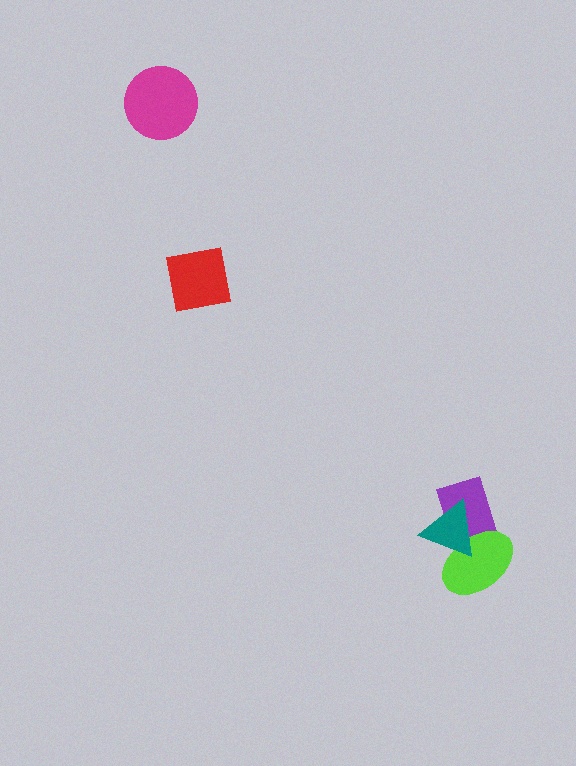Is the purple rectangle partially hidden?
Yes, it is partially covered by another shape.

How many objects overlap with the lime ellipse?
2 objects overlap with the lime ellipse.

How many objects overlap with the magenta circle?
0 objects overlap with the magenta circle.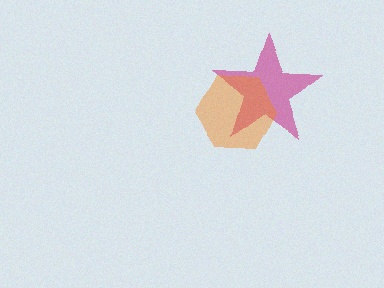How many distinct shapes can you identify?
There are 2 distinct shapes: a magenta star, an orange hexagon.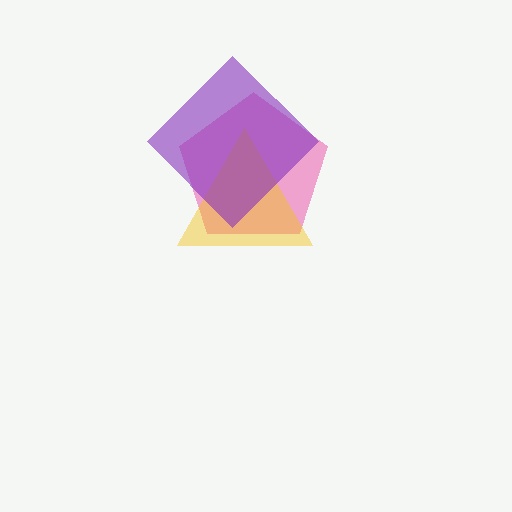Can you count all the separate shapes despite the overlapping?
Yes, there are 3 separate shapes.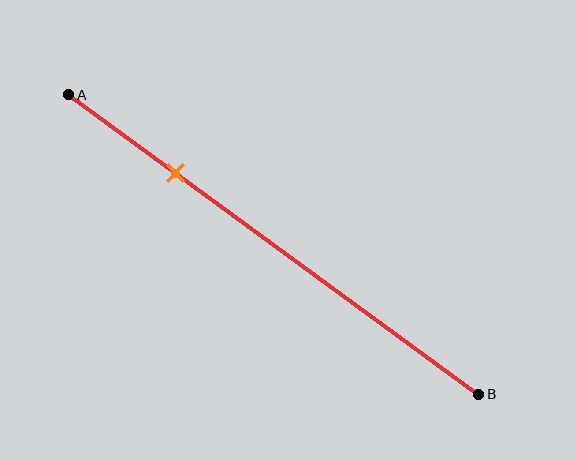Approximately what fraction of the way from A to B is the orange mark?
The orange mark is approximately 25% of the way from A to B.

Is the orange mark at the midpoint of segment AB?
No, the mark is at about 25% from A, not at the 50% midpoint.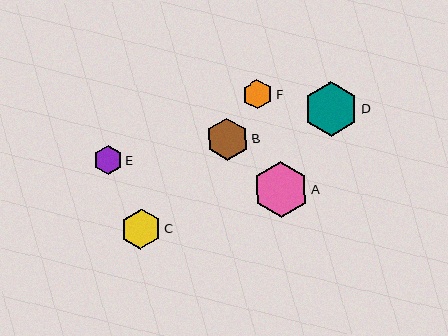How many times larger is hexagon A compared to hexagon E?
Hexagon A is approximately 2.0 times the size of hexagon E.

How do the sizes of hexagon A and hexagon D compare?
Hexagon A and hexagon D are approximately the same size.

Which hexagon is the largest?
Hexagon A is the largest with a size of approximately 56 pixels.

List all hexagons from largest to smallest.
From largest to smallest: A, D, B, C, F, E.